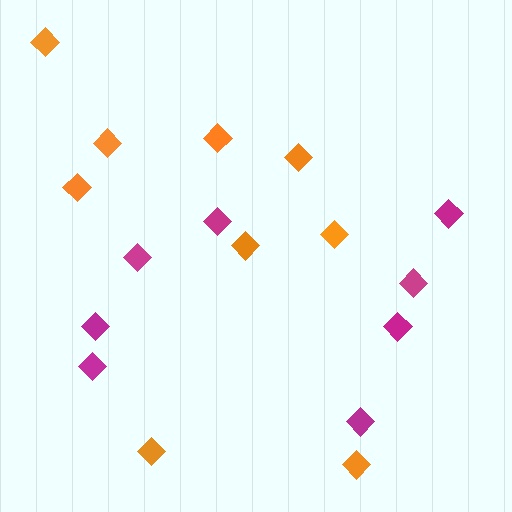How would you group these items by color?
There are 2 groups: one group of magenta diamonds (8) and one group of orange diamonds (9).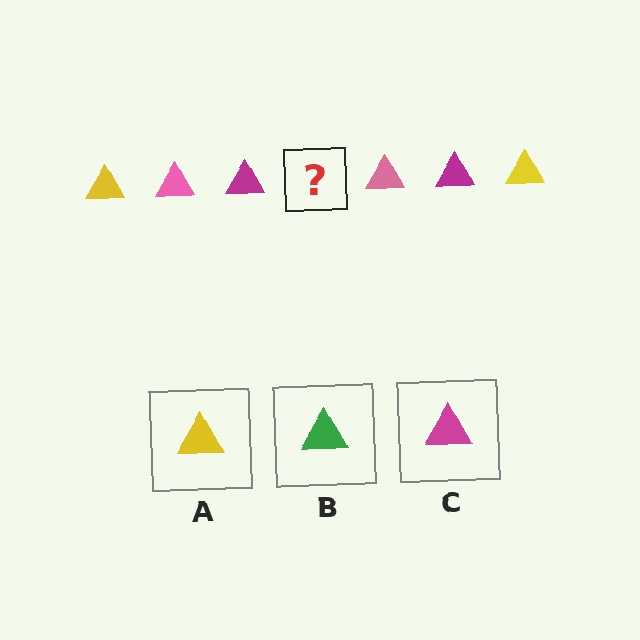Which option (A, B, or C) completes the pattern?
A.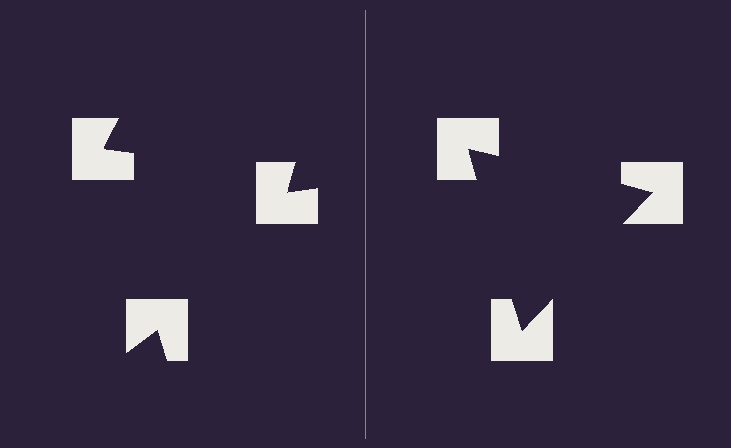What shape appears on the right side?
An illusory triangle.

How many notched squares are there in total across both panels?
6 — 3 on each side.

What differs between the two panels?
The notched squares are positioned identically on both sides; only the wedge orientations differ. On the right they align to a triangle; on the left they are misaligned.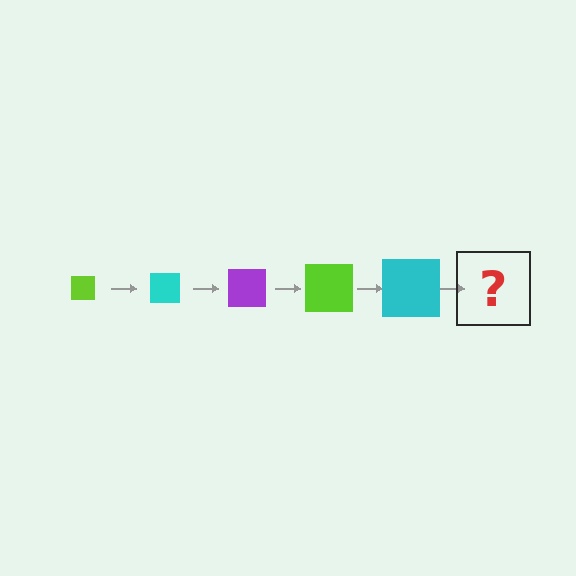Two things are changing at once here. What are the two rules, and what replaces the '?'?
The two rules are that the square grows larger each step and the color cycles through lime, cyan, and purple. The '?' should be a purple square, larger than the previous one.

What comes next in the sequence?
The next element should be a purple square, larger than the previous one.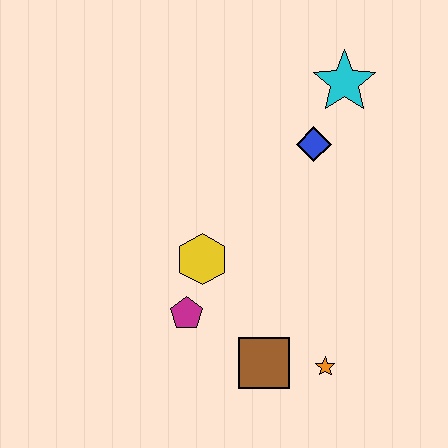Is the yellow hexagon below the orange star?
No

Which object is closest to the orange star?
The brown square is closest to the orange star.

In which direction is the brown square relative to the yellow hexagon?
The brown square is below the yellow hexagon.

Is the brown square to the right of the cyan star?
No